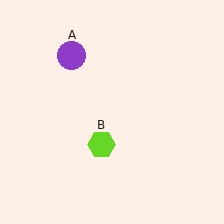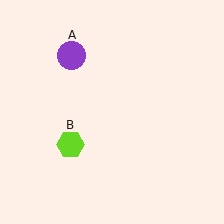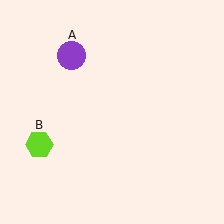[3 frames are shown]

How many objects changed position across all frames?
1 object changed position: lime hexagon (object B).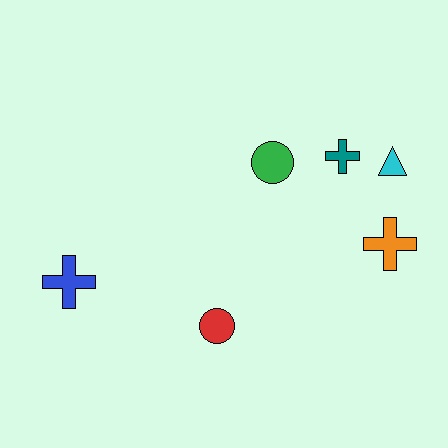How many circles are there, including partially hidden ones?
There are 2 circles.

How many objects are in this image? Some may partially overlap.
There are 6 objects.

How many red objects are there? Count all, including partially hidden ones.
There is 1 red object.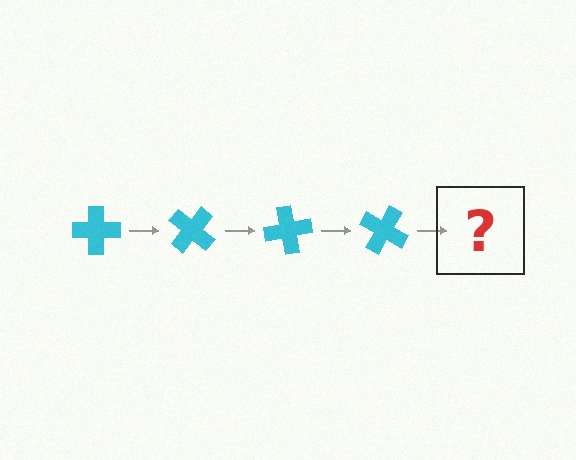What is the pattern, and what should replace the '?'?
The pattern is that the cross rotates 40 degrees each step. The '?' should be a cyan cross rotated 160 degrees.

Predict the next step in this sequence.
The next step is a cyan cross rotated 160 degrees.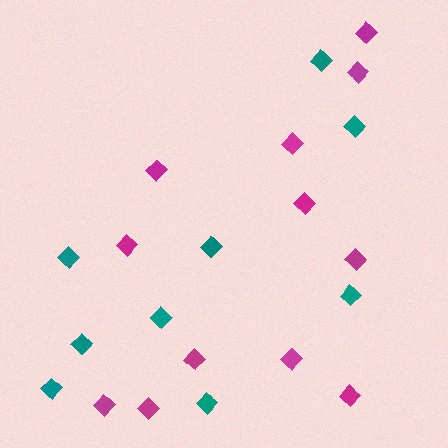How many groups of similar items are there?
There are 2 groups: one group of teal diamonds (9) and one group of magenta diamonds (12).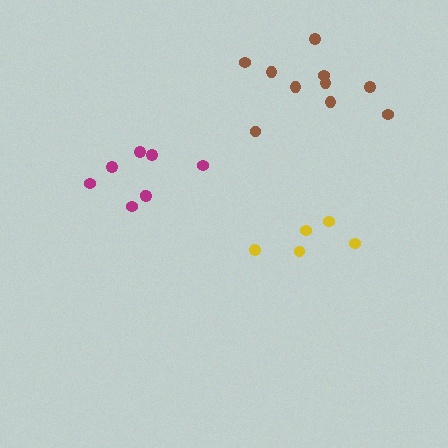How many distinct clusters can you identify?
There are 3 distinct clusters.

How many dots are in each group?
Group 1: 8 dots, Group 2: 5 dots, Group 3: 10 dots (23 total).